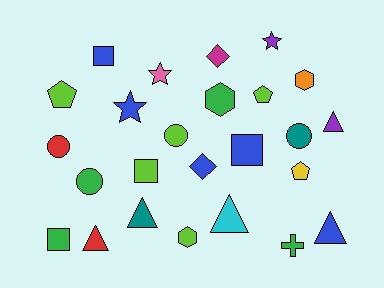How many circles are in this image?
There are 4 circles.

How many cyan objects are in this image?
There is 1 cyan object.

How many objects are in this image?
There are 25 objects.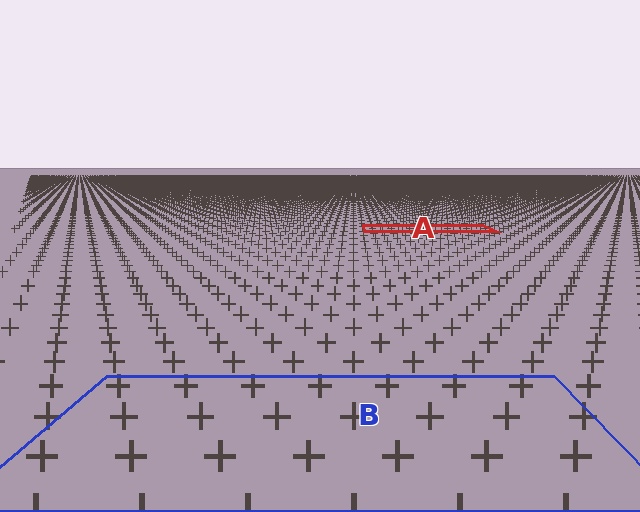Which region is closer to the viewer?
Region B is closer. The texture elements there are larger and more spread out.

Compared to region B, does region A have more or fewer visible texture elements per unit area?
Region A has more texture elements per unit area — they are packed more densely because it is farther away.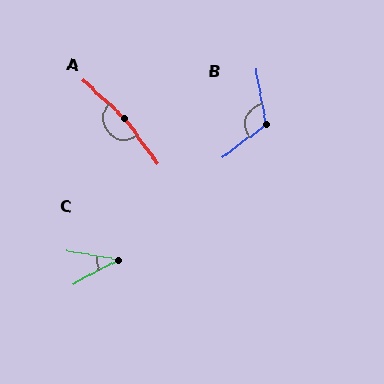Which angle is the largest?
A, at approximately 169 degrees.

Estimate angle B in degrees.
Approximately 117 degrees.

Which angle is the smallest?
C, at approximately 38 degrees.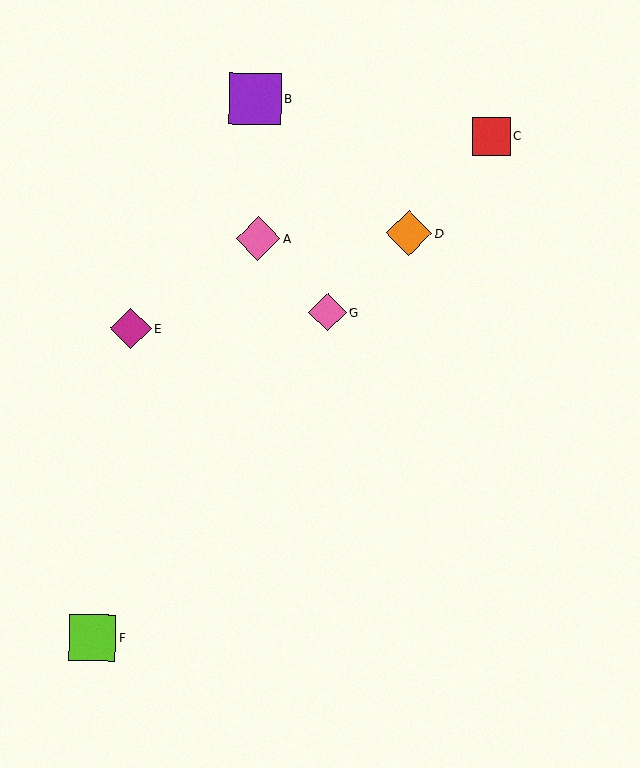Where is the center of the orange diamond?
The center of the orange diamond is at (409, 233).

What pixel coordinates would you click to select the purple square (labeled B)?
Click at (255, 99) to select the purple square B.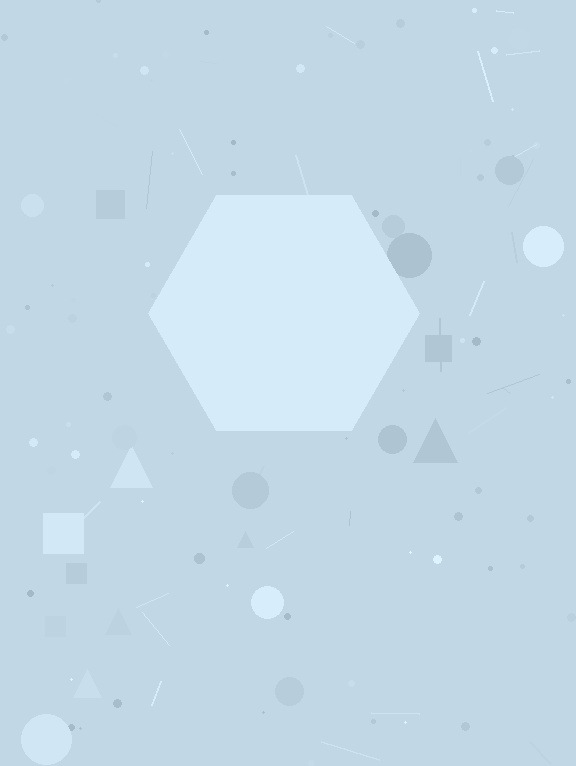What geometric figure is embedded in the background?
A hexagon is embedded in the background.